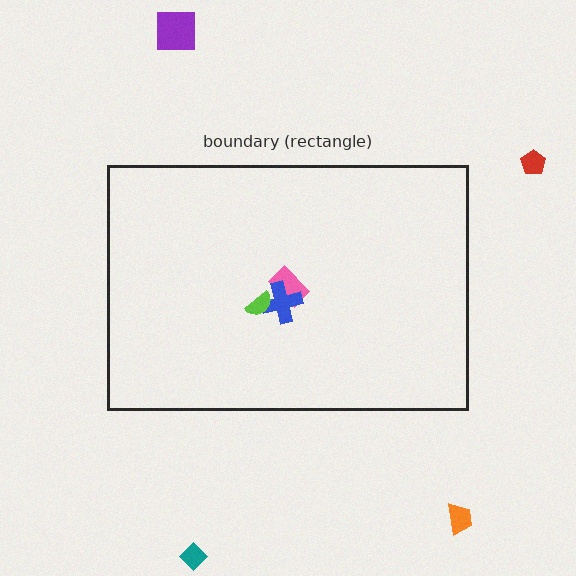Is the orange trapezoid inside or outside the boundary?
Outside.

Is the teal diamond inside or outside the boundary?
Outside.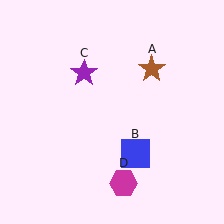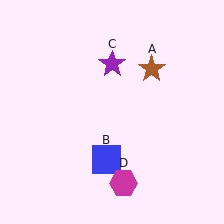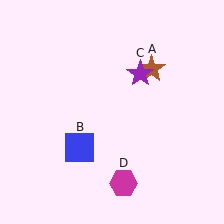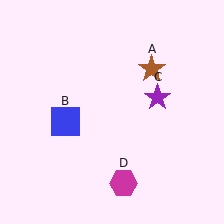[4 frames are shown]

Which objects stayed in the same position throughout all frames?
Brown star (object A) and magenta hexagon (object D) remained stationary.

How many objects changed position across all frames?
2 objects changed position: blue square (object B), purple star (object C).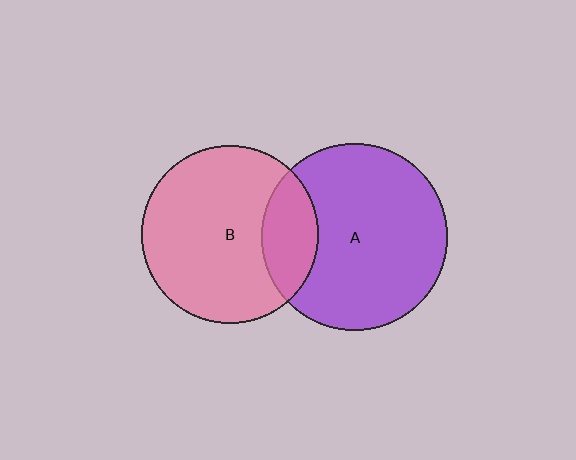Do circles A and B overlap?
Yes.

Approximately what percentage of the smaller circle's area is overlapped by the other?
Approximately 20%.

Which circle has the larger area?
Circle A (purple).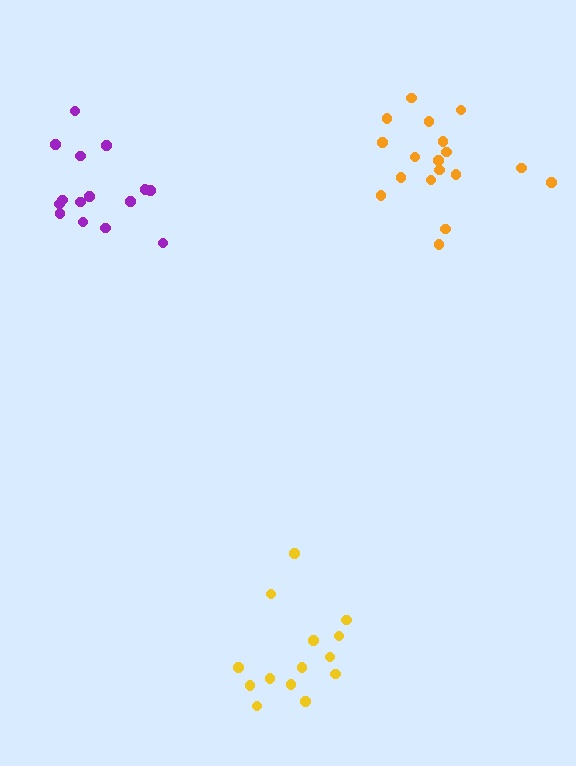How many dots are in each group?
Group 1: 18 dots, Group 2: 15 dots, Group 3: 14 dots (47 total).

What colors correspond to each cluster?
The clusters are colored: orange, purple, yellow.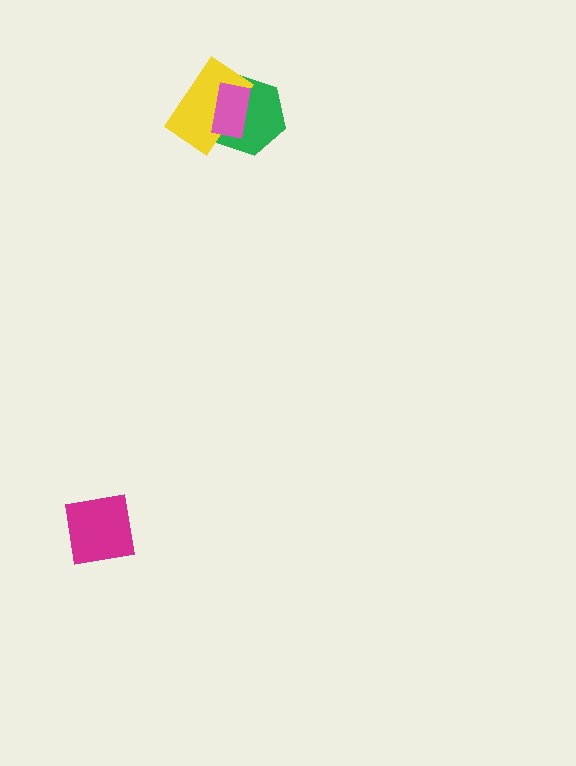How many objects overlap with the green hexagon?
2 objects overlap with the green hexagon.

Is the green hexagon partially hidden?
Yes, it is partially covered by another shape.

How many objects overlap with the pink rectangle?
2 objects overlap with the pink rectangle.